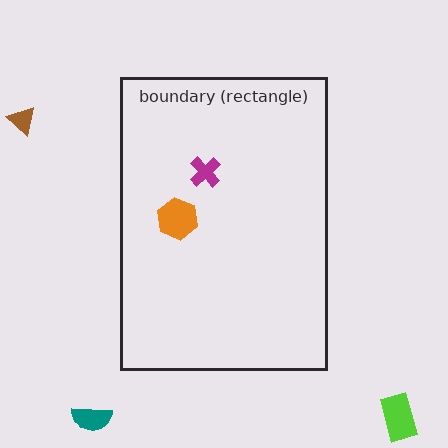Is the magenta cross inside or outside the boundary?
Inside.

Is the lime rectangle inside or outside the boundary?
Outside.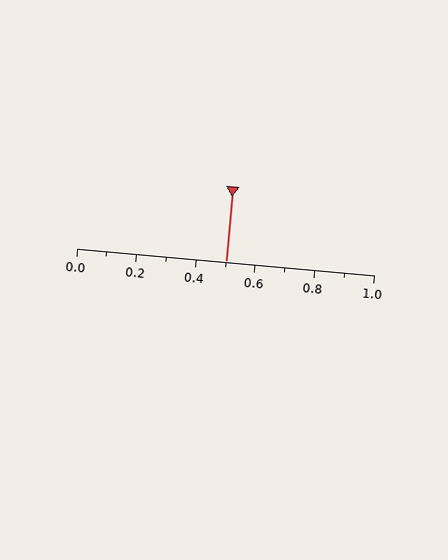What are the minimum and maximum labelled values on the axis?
The axis runs from 0.0 to 1.0.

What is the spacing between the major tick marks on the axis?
The major ticks are spaced 0.2 apart.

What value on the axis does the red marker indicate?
The marker indicates approximately 0.5.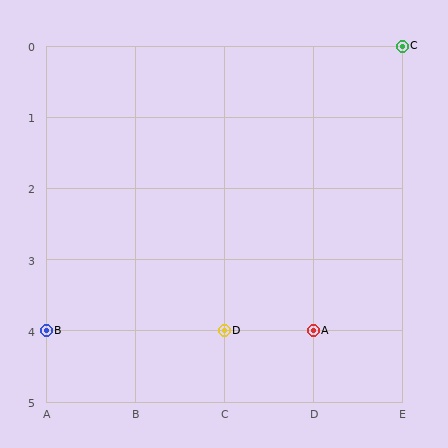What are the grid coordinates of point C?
Point C is at grid coordinates (E, 0).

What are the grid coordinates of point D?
Point D is at grid coordinates (C, 4).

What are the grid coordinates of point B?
Point B is at grid coordinates (A, 4).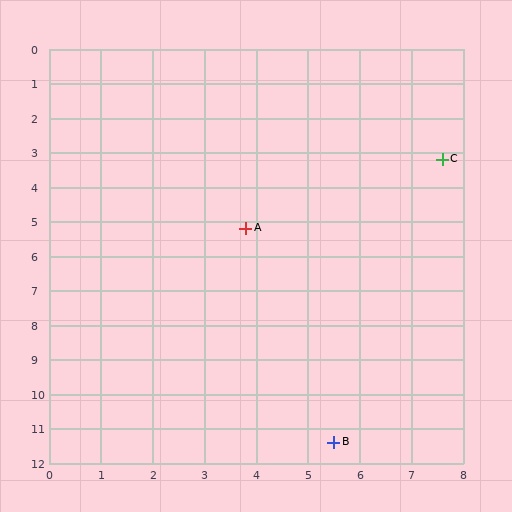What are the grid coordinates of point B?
Point B is at approximately (5.5, 11.4).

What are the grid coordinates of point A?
Point A is at approximately (3.8, 5.2).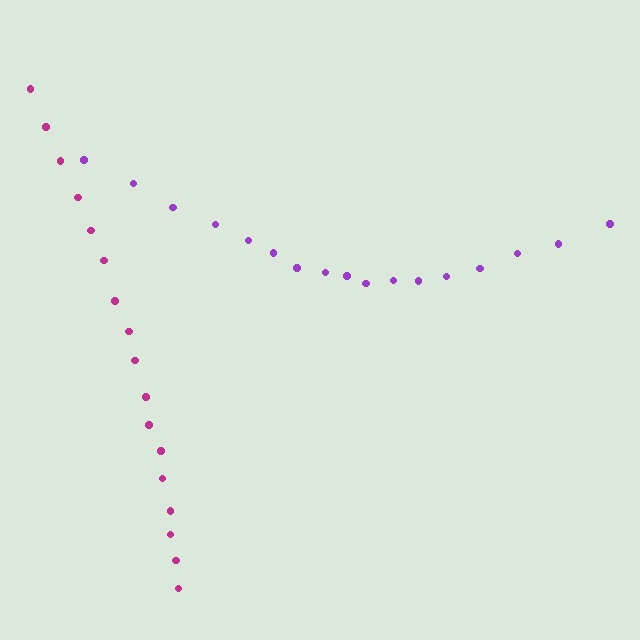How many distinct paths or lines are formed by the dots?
There are 2 distinct paths.